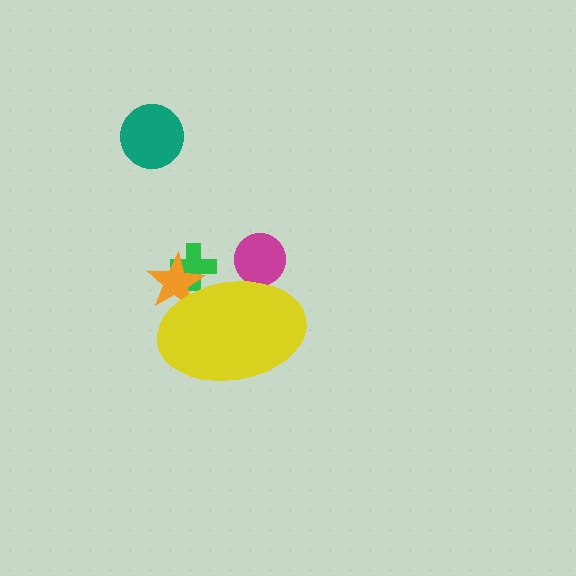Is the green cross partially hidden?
Yes, the green cross is partially hidden behind the yellow ellipse.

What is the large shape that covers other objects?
A yellow ellipse.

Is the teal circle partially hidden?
No, the teal circle is fully visible.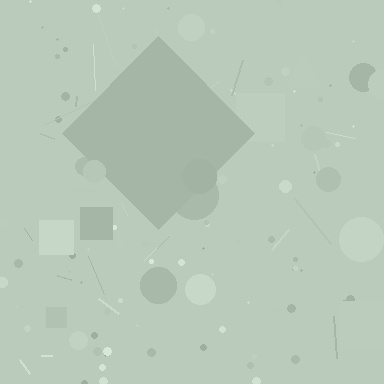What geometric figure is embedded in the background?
A diamond is embedded in the background.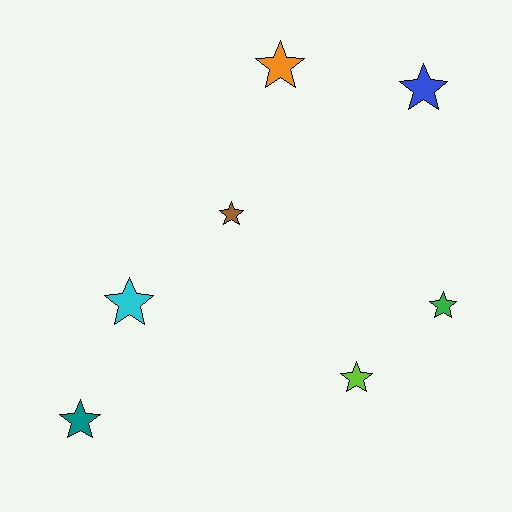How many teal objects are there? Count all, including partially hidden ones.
There is 1 teal object.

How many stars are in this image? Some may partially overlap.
There are 7 stars.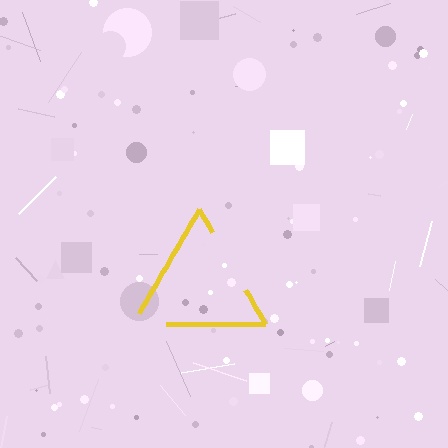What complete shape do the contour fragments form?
The contour fragments form a triangle.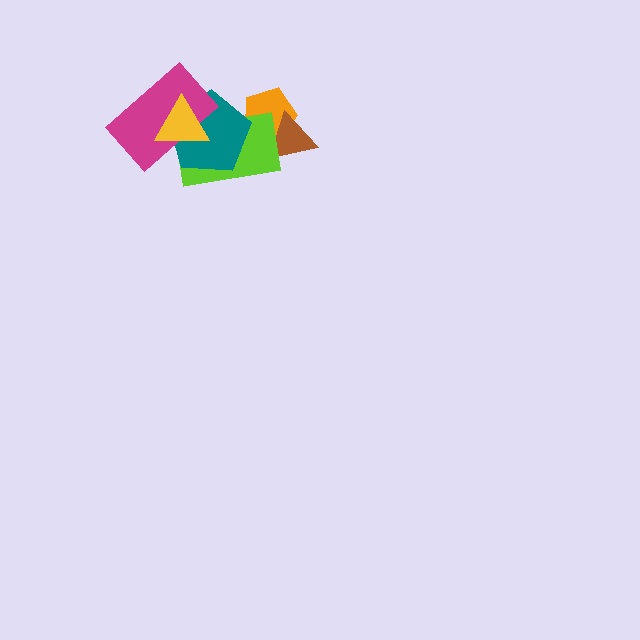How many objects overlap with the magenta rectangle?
3 objects overlap with the magenta rectangle.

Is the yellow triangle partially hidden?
No, no other shape covers it.